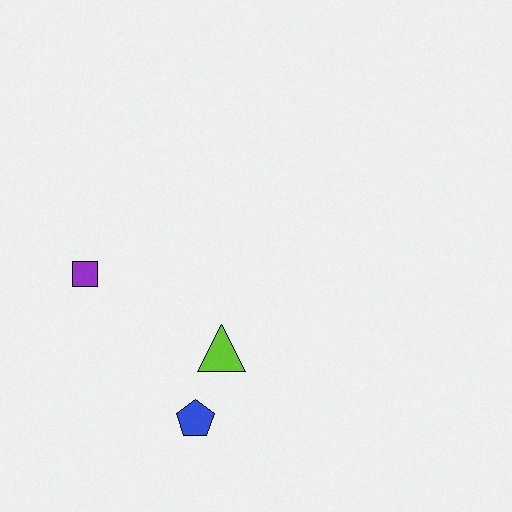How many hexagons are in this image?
There are no hexagons.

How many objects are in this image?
There are 3 objects.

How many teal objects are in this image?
There are no teal objects.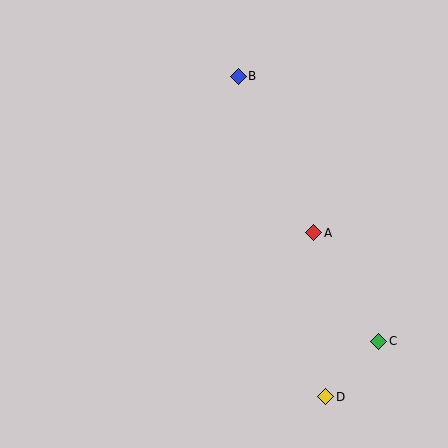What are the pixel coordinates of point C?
Point C is at (378, 341).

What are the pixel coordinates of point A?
Point A is at (314, 233).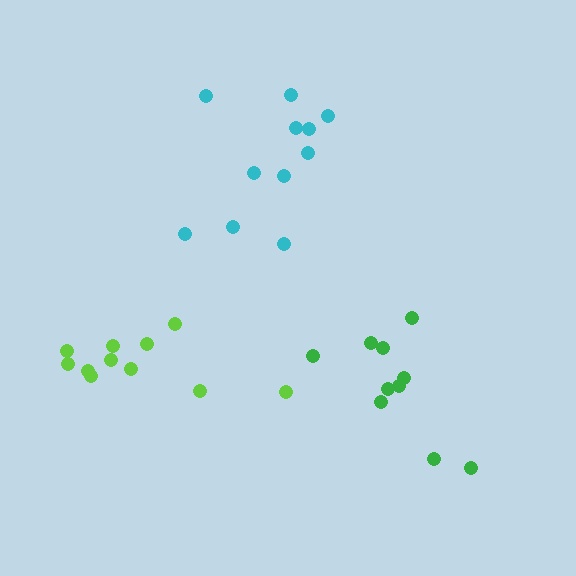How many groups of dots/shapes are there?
There are 3 groups.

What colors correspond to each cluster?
The clusters are colored: green, cyan, lime.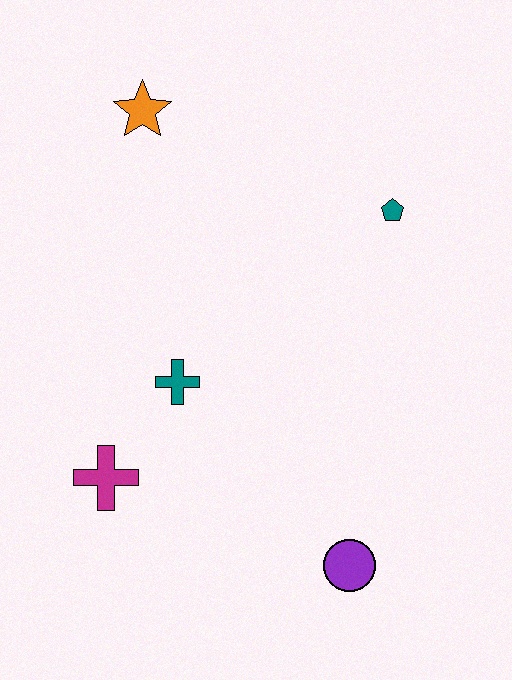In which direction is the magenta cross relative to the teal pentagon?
The magenta cross is to the left of the teal pentagon.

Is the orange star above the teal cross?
Yes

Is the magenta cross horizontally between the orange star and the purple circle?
No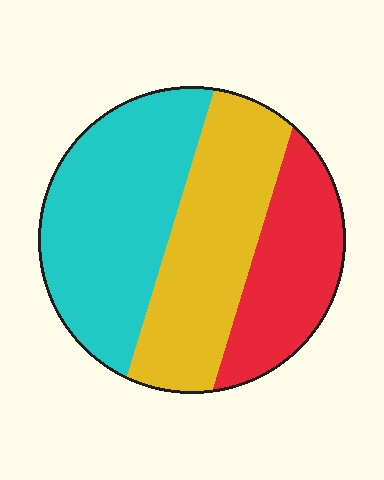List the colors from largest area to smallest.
From largest to smallest: cyan, yellow, red.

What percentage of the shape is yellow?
Yellow covers 35% of the shape.